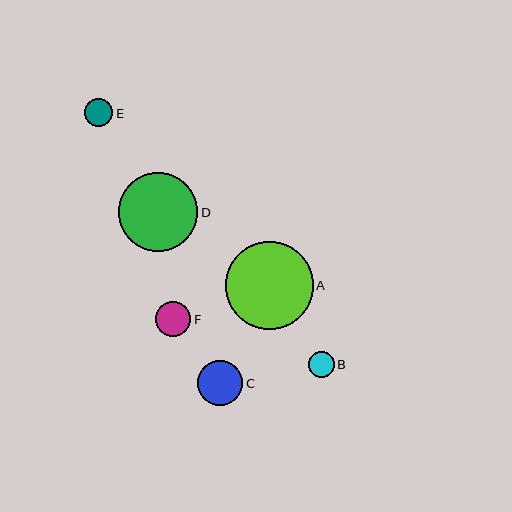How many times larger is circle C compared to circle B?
Circle C is approximately 1.7 times the size of circle B.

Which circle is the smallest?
Circle B is the smallest with a size of approximately 26 pixels.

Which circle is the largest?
Circle A is the largest with a size of approximately 88 pixels.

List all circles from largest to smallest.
From largest to smallest: A, D, C, F, E, B.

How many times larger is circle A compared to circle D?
Circle A is approximately 1.1 times the size of circle D.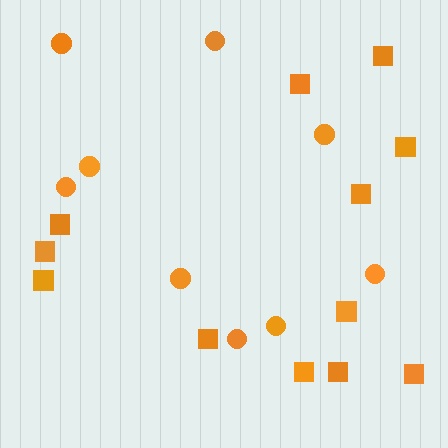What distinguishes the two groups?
There are 2 groups: one group of circles (9) and one group of squares (12).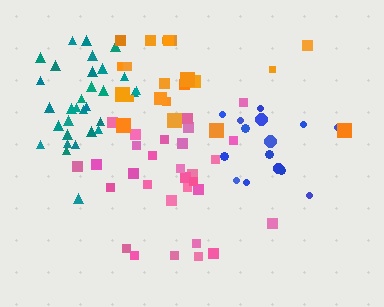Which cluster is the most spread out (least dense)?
Orange.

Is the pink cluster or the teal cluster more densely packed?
Teal.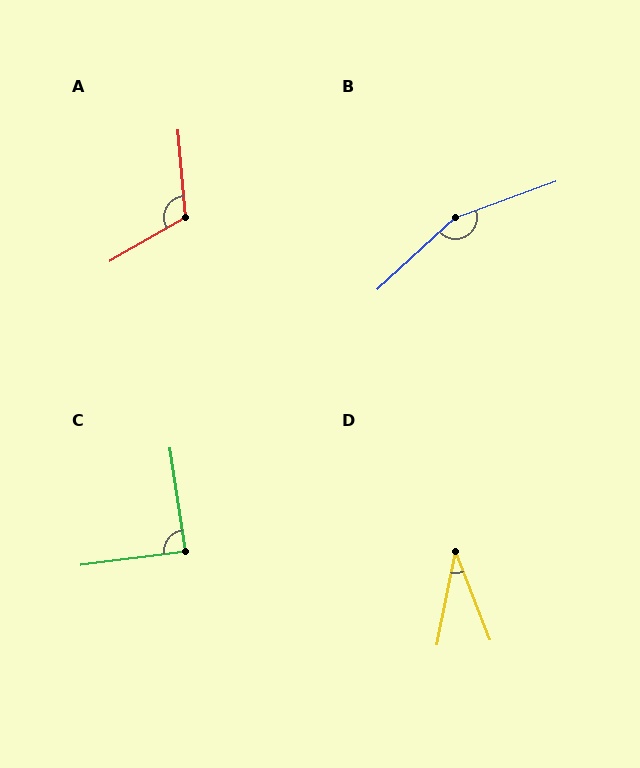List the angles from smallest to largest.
D (33°), C (89°), A (115°), B (157°).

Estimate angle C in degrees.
Approximately 89 degrees.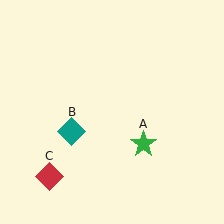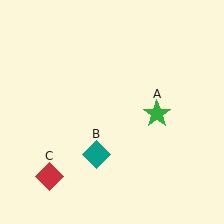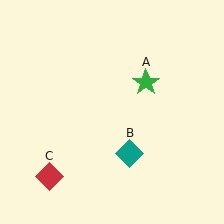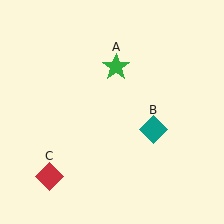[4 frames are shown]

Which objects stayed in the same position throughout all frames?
Red diamond (object C) remained stationary.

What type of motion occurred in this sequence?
The green star (object A), teal diamond (object B) rotated counterclockwise around the center of the scene.